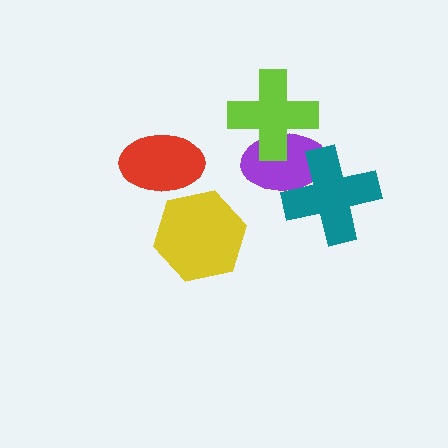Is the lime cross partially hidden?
No, no other shape covers it.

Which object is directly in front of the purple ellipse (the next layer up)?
The lime cross is directly in front of the purple ellipse.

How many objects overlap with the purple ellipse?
2 objects overlap with the purple ellipse.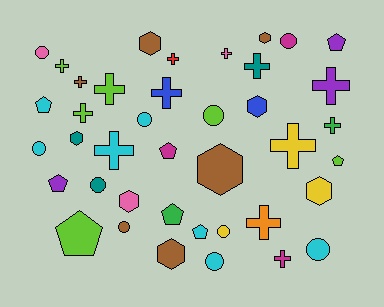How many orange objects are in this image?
There is 1 orange object.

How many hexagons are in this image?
There are 8 hexagons.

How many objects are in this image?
There are 40 objects.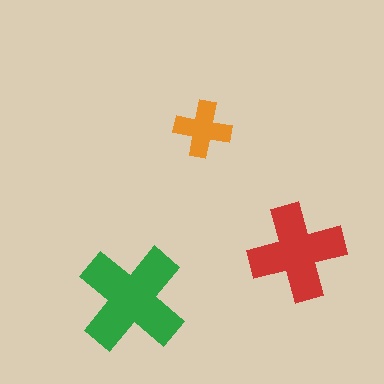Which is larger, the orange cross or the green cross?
The green one.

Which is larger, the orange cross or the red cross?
The red one.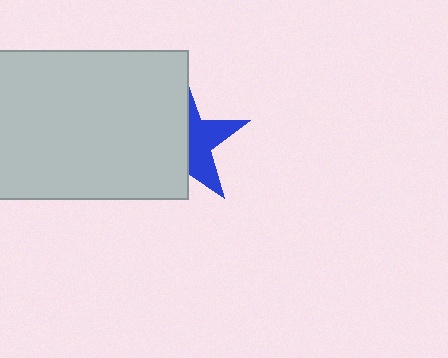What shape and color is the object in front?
The object in front is a light gray rectangle.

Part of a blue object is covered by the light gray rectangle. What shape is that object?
It is a star.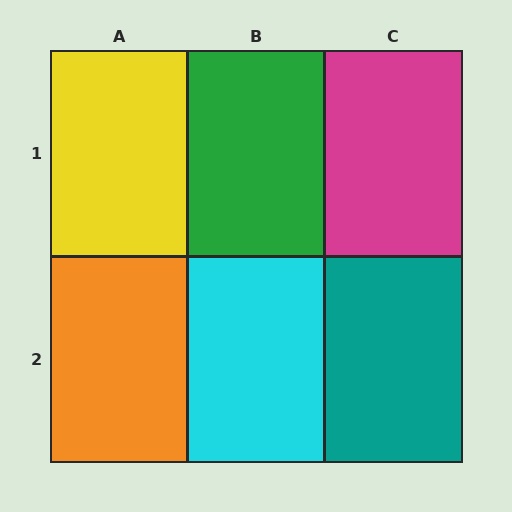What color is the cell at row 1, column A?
Yellow.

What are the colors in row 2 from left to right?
Orange, cyan, teal.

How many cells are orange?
1 cell is orange.